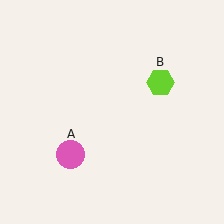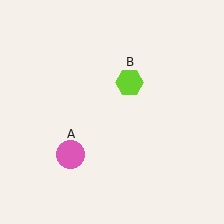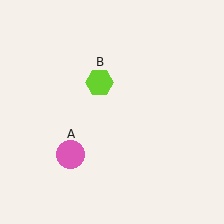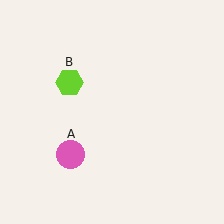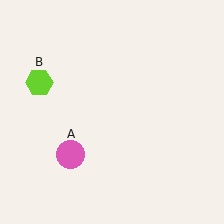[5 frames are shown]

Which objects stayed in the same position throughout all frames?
Pink circle (object A) remained stationary.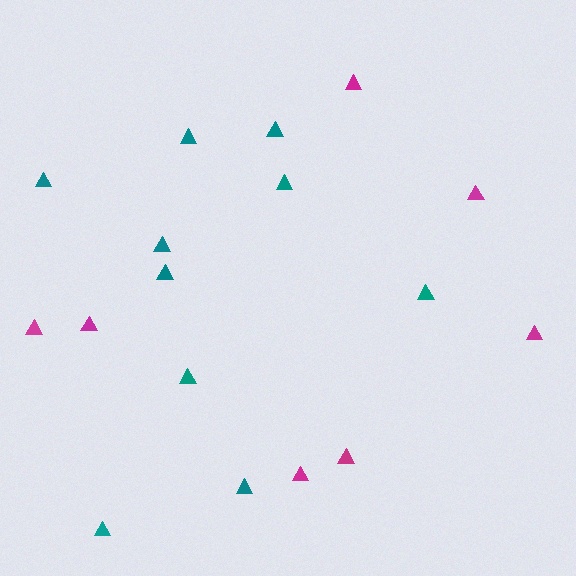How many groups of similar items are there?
There are 2 groups: one group of magenta triangles (7) and one group of teal triangles (10).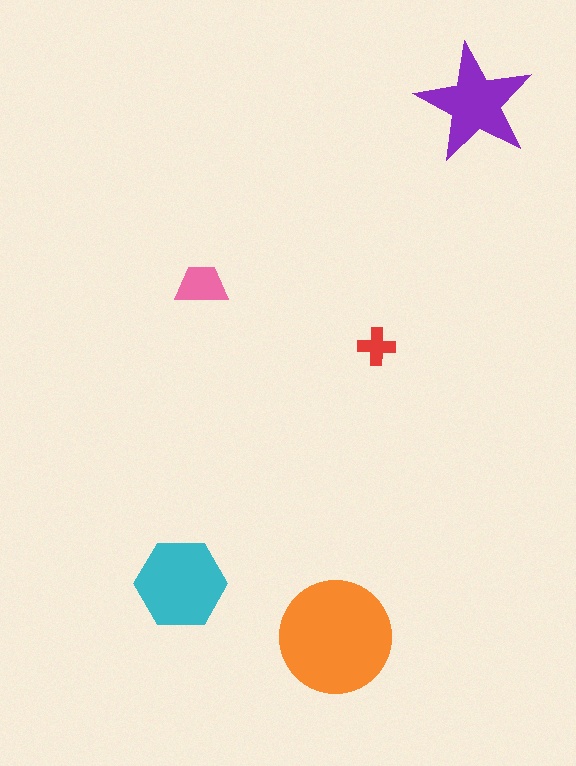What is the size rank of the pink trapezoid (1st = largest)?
4th.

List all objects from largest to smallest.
The orange circle, the cyan hexagon, the purple star, the pink trapezoid, the red cross.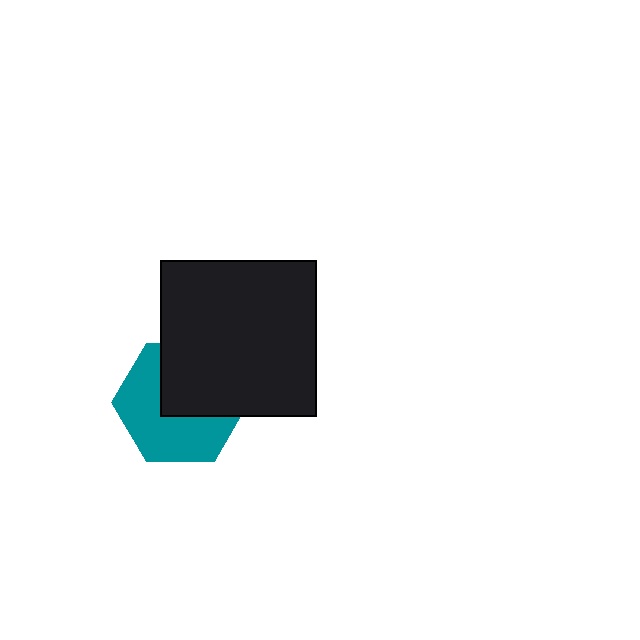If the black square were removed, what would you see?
You would see the complete teal hexagon.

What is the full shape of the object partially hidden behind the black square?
The partially hidden object is a teal hexagon.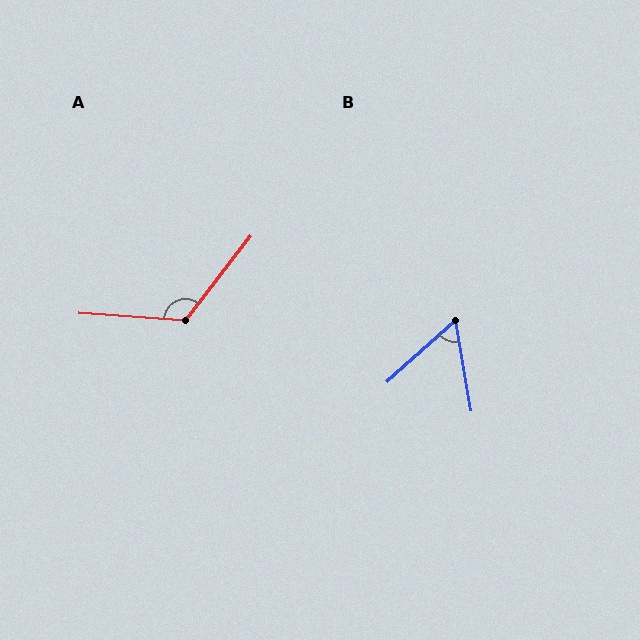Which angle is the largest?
A, at approximately 124 degrees.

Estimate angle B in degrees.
Approximately 58 degrees.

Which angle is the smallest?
B, at approximately 58 degrees.